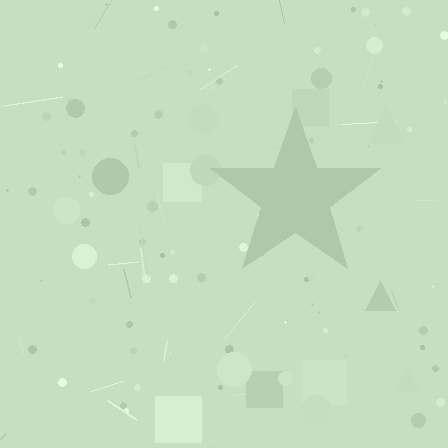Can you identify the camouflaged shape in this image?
The camouflaged shape is a star.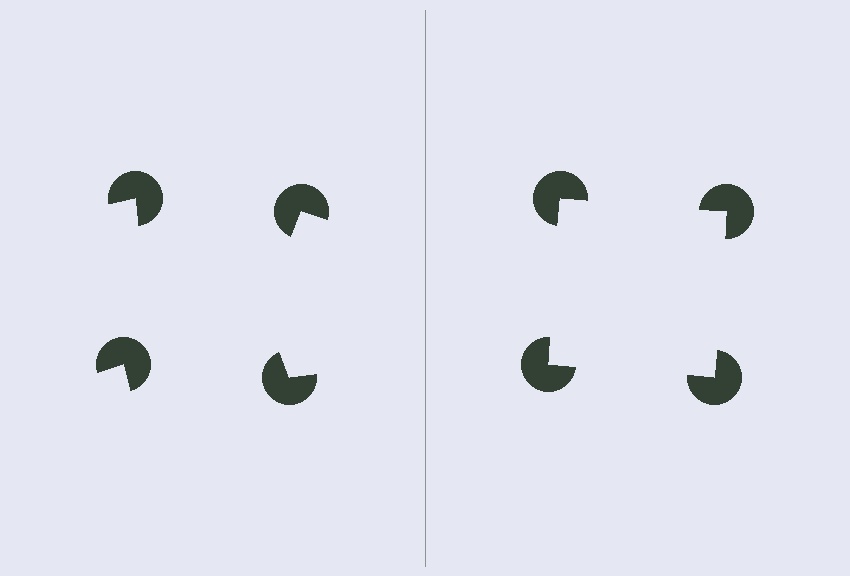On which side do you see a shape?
An illusory square appears on the right side. On the left side the wedge cuts are rotated, so no coherent shape forms.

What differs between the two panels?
The pac-man discs are positioned identically on both sides; only the wedge orientations differ. On the right they align to a square; on the left they are misaligned.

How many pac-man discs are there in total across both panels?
8 — 4 on each side.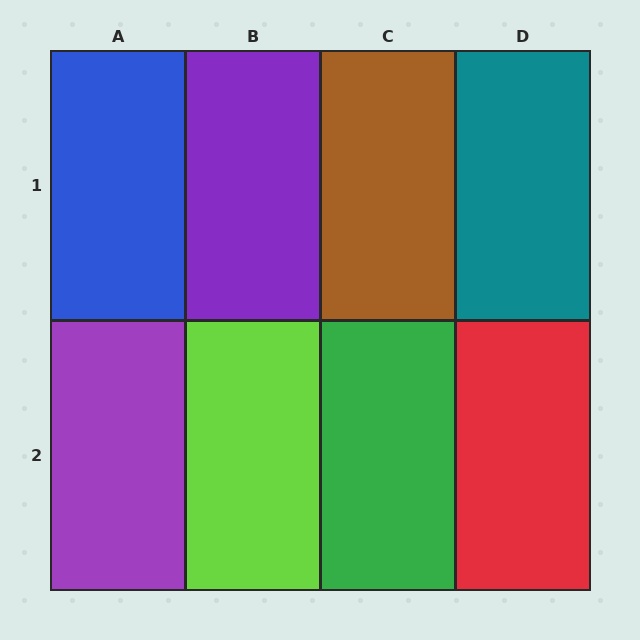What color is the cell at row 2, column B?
Lime.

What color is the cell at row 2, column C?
Green.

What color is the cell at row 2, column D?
Red.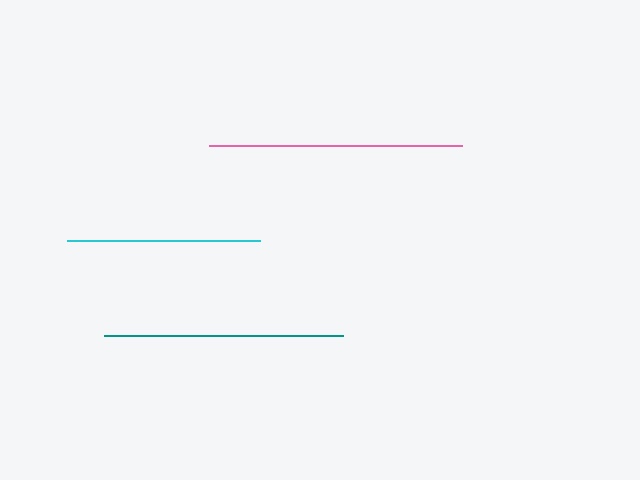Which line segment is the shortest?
The cyan line is the shortest at approximately 194 pixels.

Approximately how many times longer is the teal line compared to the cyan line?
The teal line is approximately 1.2 times the length of the cyan line.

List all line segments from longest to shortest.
From longest to shortest: pink, teal, cyan.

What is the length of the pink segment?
The pink segment is approximately 253 pixels long.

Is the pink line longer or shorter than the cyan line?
The pink line is longer than the cyan line.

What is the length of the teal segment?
The teal segment is approximately 239 pixels long.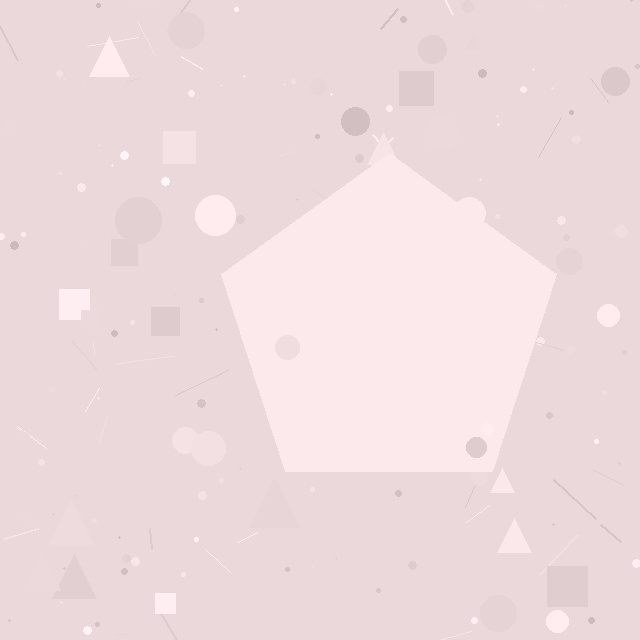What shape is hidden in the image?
A pentagon is hidden in the image.